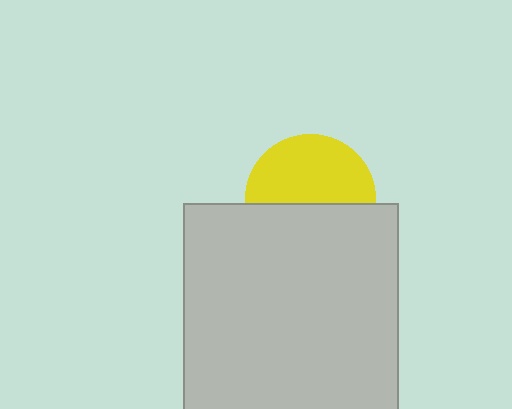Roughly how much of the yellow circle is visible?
About half of it is visible (roughly 54%).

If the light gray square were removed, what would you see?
You would see the complete yellow circle.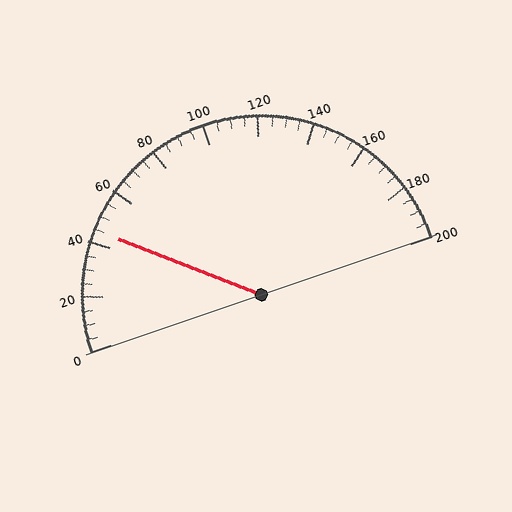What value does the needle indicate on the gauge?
The needle indicates approximately 45.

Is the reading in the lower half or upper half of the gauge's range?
The reading is in the lower half of the range (0 to 200).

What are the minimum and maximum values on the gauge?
The gauge ranges from 0 to 200.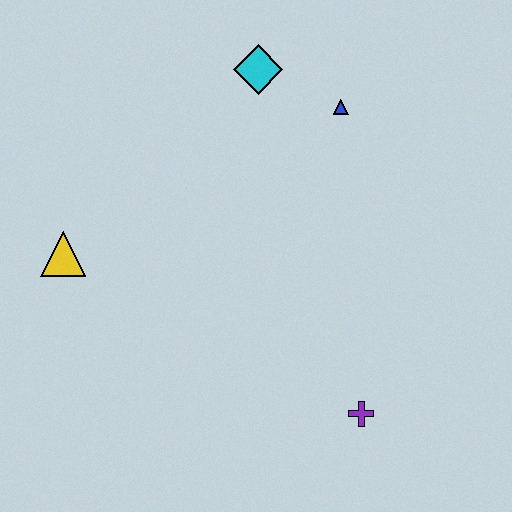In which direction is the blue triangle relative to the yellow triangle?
The blue triangle is to the right of the yellow triangle.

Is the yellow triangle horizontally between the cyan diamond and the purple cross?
No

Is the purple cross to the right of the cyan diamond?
Yes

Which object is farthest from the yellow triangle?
The purple cross is farthest from the yellow triangle.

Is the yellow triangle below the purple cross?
No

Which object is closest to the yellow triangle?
The cyan diamond is closest to the yellow triangle.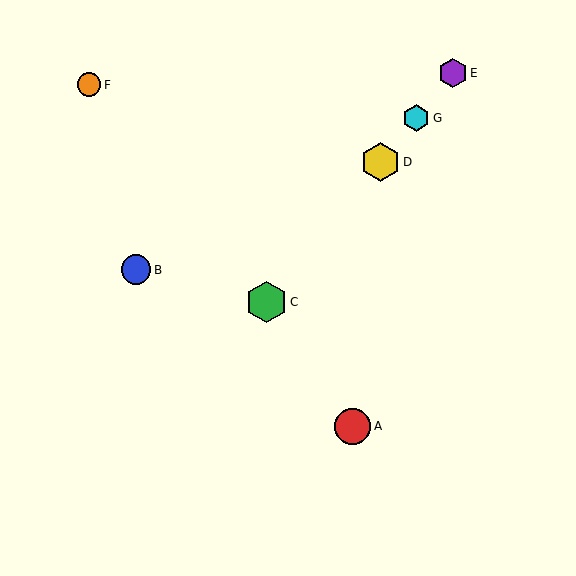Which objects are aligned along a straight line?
Objects C, D, E, G are aligned along a straight line.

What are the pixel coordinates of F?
Object F is at (89, 85).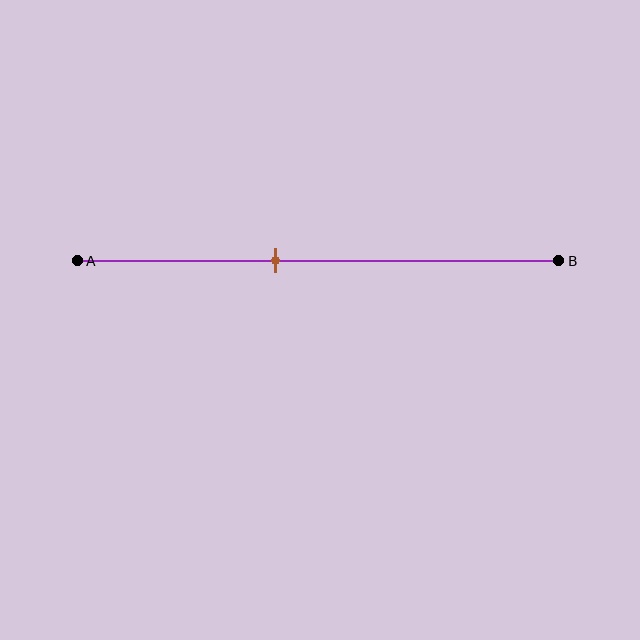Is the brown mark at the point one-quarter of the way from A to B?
No, the mark is at about 40% from A, not at the 25% one-quarter point.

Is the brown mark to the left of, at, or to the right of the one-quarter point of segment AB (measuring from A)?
The brown mark is to the right of the one-quarter point of segment AB.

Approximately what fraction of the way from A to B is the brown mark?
The brown mark is approximately 40% of the way from A to B.